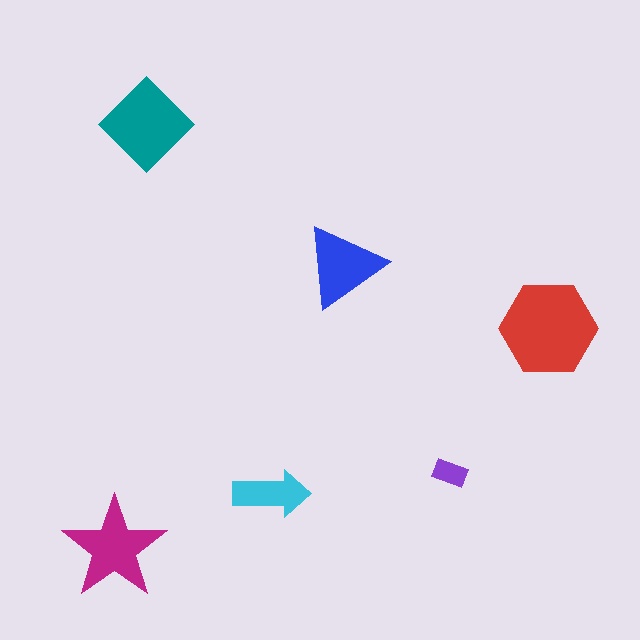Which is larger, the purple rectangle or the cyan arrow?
The cyan arrow.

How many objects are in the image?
There are 6 objects in the image.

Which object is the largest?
The red hexagon.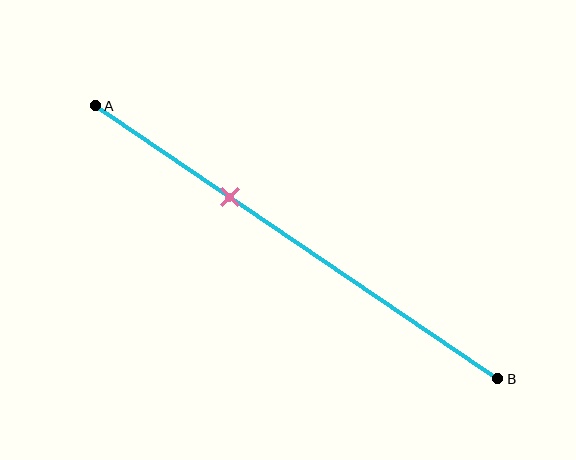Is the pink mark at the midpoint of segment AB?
No, the mark is at about 35% from A, not at the 50% midpoint.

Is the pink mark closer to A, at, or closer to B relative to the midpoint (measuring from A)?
The pink mark is closer to point A than the midpoint of segment AB.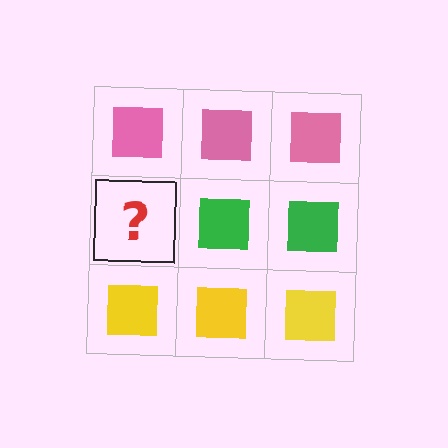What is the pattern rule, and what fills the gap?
The rule is that each row has a consistent color. The gap should be filled with a green square.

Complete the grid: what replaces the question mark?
The question mark should be replaced with a green square.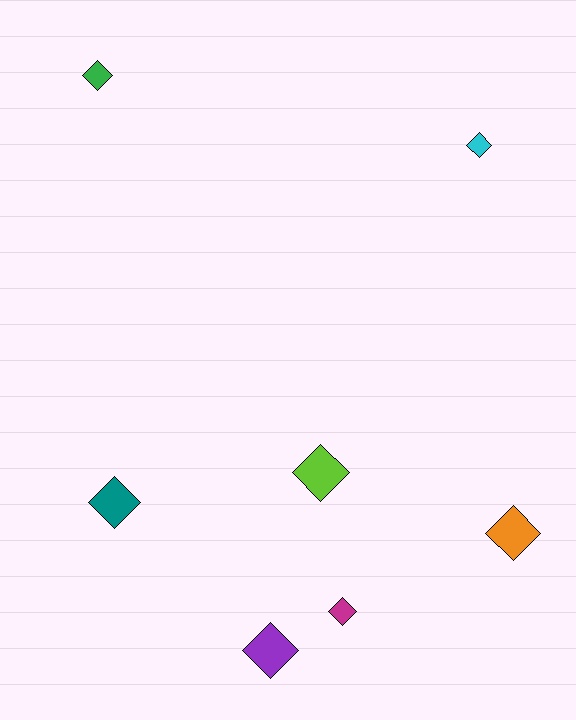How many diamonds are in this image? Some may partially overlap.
There are 7 diamonds.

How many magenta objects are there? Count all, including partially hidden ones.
There is 1 magenta object.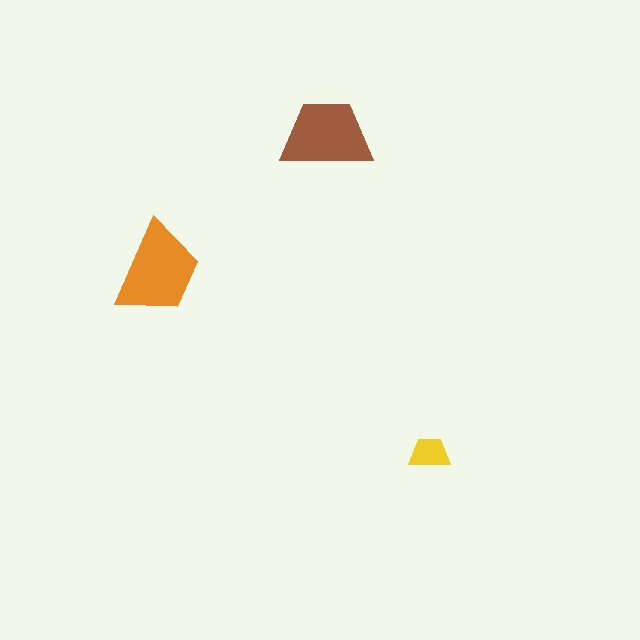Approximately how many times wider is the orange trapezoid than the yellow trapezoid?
About 2.5 times wider.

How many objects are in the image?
There are 3 objects in the image.